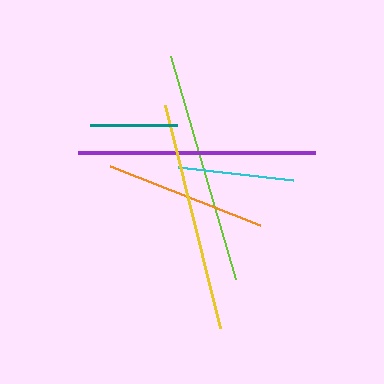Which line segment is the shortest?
The teal line is the shortest at approximately 88 pixels.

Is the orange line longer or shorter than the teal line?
The orange line is longer than the teal line.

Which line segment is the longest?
The purple line is the longest at approximately 237 pixels.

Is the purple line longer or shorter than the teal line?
The purple line is longer than the teal line.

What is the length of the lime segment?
The lime segment is approximately 232 pixels long.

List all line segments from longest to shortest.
From longest to shortest: purple, lime, yellow, orange, cyan, teal.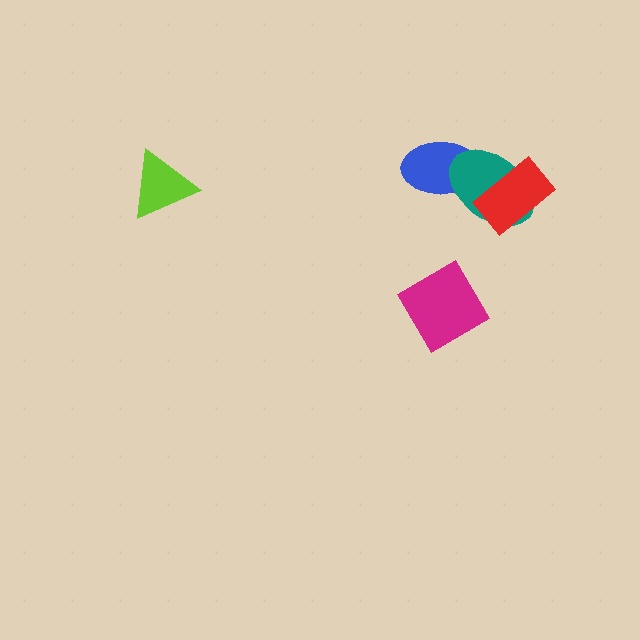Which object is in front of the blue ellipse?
The teal ellipse is in front of the blue ellipse.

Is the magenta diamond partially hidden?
No, no other shape covers it.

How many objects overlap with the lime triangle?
0 objects overlap with the lime triangle.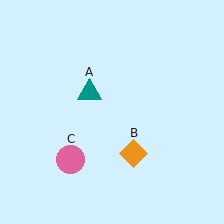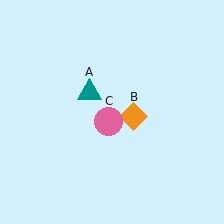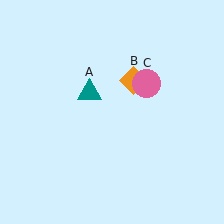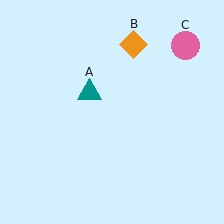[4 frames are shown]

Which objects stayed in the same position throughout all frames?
Teal triangle (object A) remained stationary.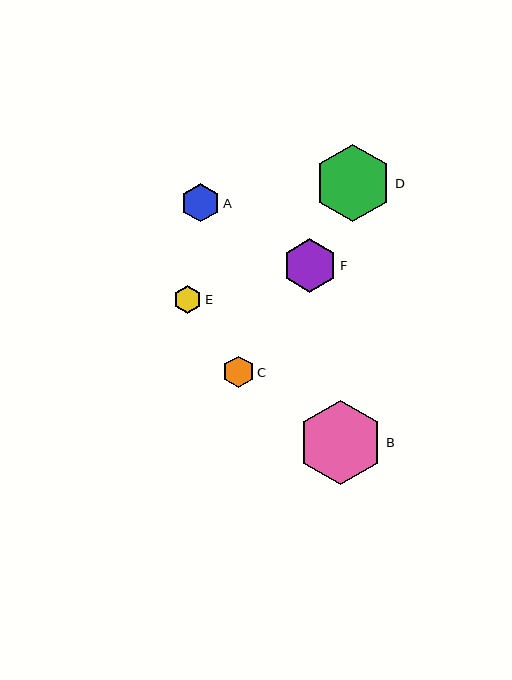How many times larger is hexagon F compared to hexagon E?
Hexagon F is approximately 1.9 times the size of hexagon E.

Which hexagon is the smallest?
Hexagon E is the smallest with a size of approximately 28 pixels.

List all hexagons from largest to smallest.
From largest to smallest: B, D, F, A, C, E.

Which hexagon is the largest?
Hexagon B is the largest with a size of approximately 85 pixels.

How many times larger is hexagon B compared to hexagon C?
Hexagon B is approximately 2.7 times the size of hexagon C.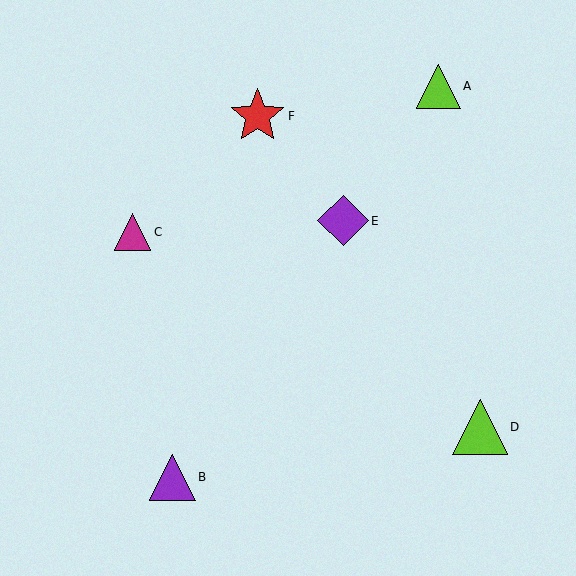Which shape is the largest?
The lime triangle (labeled D) is the largest.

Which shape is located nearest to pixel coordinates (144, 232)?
The magenta triangle (labeled C) at (132, 232) is nearest to that location.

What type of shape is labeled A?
Shape A is a lime triangle.